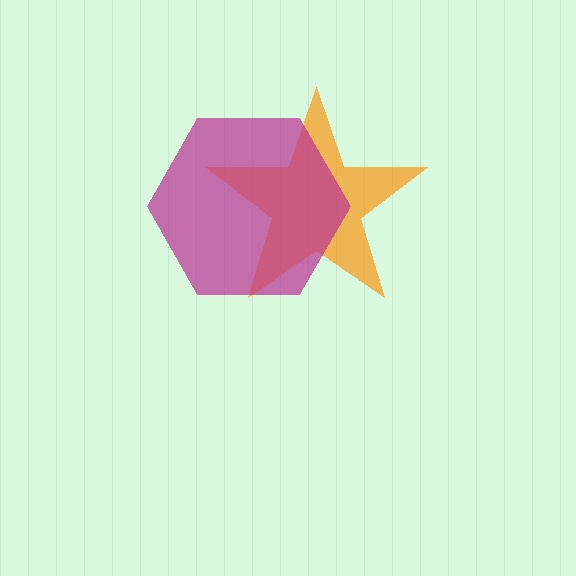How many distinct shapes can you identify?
There are 2 distinct shapes: an orange star, a magenta hexagon.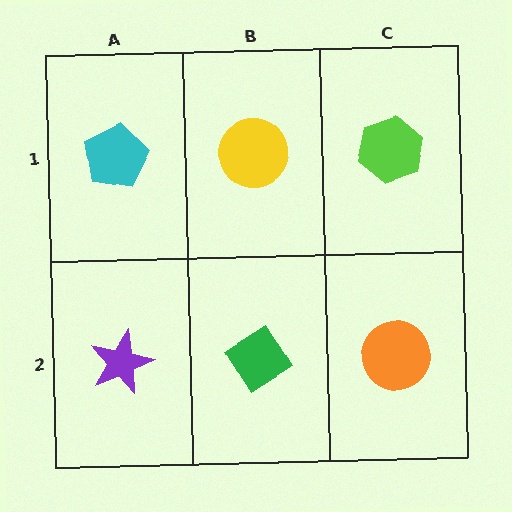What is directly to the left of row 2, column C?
A green diamond.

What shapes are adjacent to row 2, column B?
A yellow circle (row 1, column B), a purple star (row 2, column A), an orange circle (row 2, column C).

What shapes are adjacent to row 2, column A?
A cyan pentagon (row 1, column A), a green diamond (row 2, column B).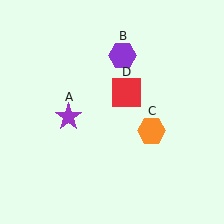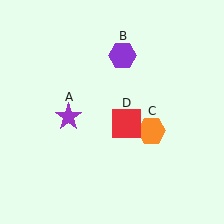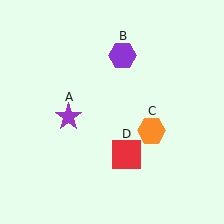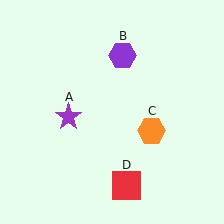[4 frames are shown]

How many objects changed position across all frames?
1 object changed position: red square (object D).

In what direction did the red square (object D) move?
The red square (object D) moved down.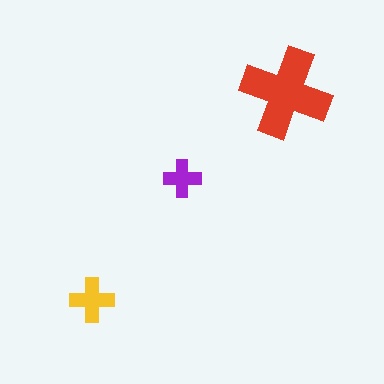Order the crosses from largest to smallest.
the red one, the yellow one, the purple one.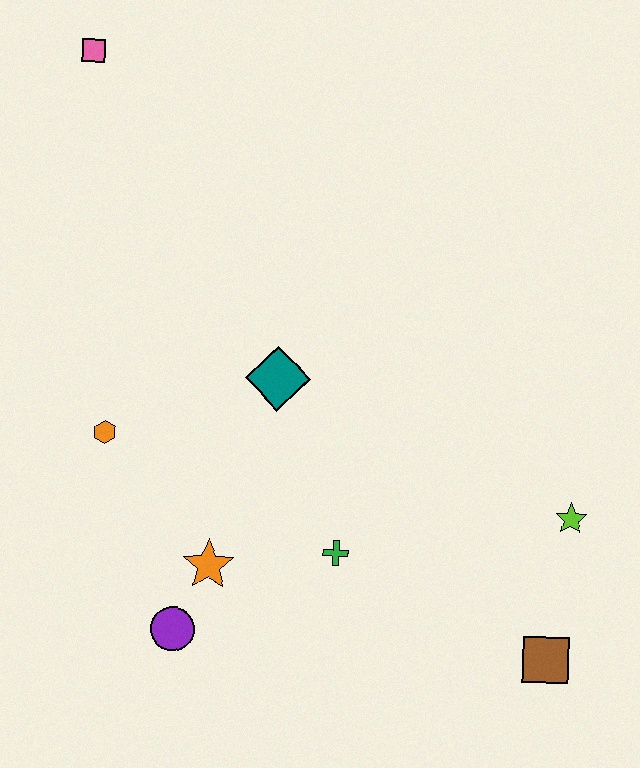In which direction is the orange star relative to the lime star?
The orange star is to the left of the lime star.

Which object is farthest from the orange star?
The pink square is farthest from the orange star.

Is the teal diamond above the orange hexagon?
Yes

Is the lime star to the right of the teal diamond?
Yes